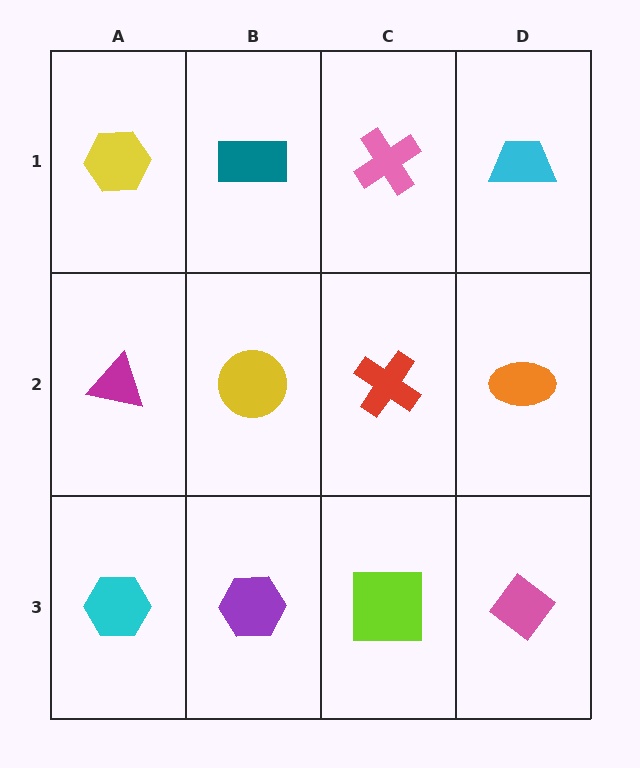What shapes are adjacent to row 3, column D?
An orange ellipse (row 2, column D), a lime square (row 3, column C).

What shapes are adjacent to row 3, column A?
A magenta triangle (row 2, column A), a purple hexagon (row 3, column B).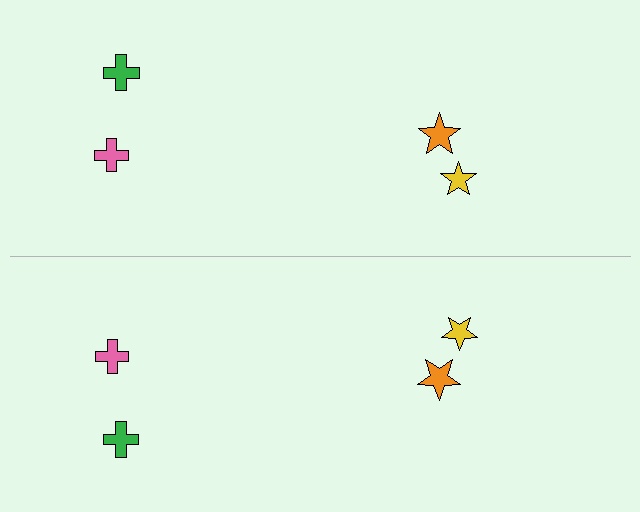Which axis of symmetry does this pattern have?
The pattern has a horizontal axis of symmetry running through the center of the image.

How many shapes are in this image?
There are 8 shapes in this image.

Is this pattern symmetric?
Yes, this pattern has bilateral (reflection) symmetry.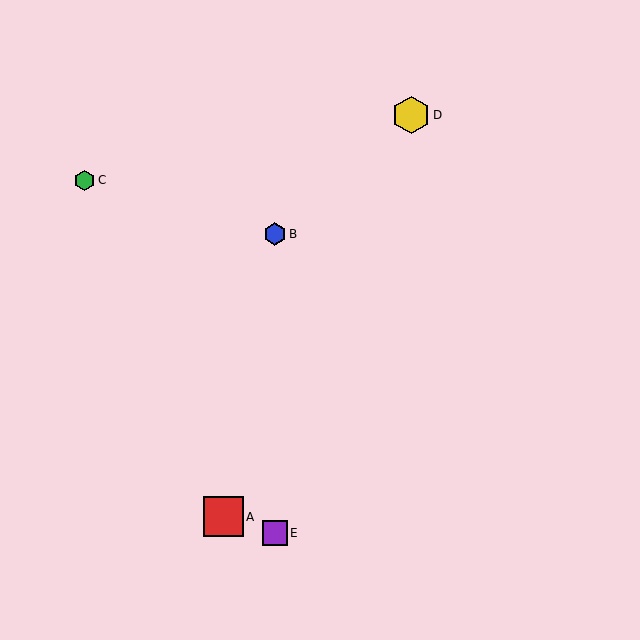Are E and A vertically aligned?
No, E is at x≈275 and A is at x≈224.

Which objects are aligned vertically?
Objects B, E are aligned vertically.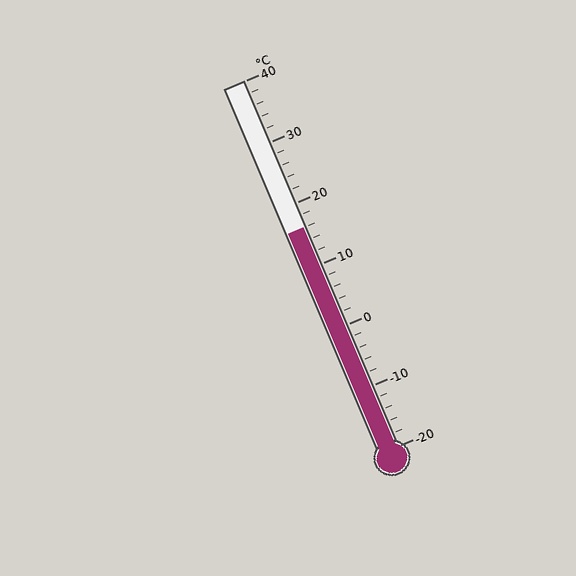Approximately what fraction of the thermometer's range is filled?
The thermometer is filled to approximately 60% of its range.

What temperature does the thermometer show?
The thermometer shows approximately 16°C.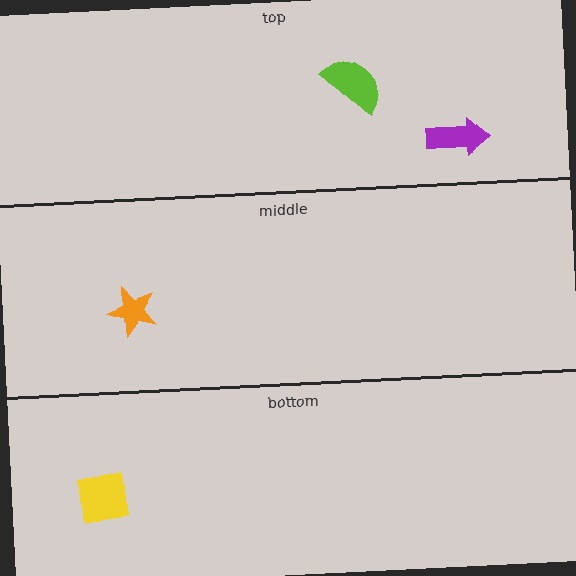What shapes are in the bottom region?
The yellow square.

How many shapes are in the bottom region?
1.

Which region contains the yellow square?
The bottom region.